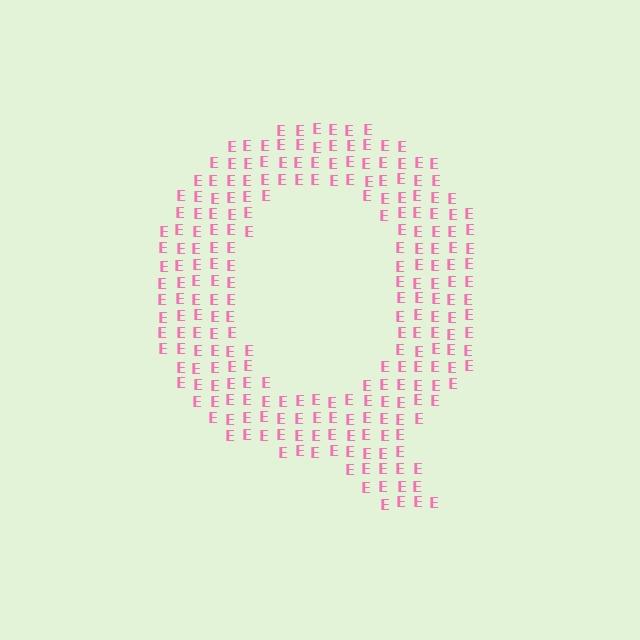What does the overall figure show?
The overall figure shows the letter Q.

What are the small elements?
The small elements are letter E's.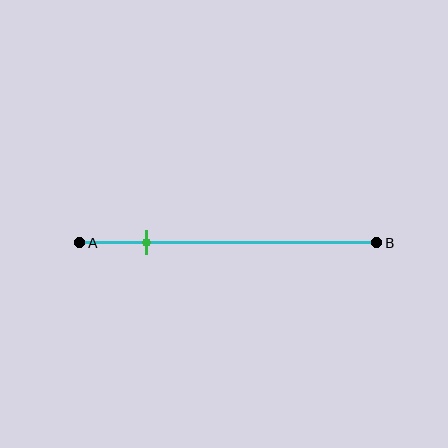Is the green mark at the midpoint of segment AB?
No, the mark is at about 25% from A, not at the 50% midpoint.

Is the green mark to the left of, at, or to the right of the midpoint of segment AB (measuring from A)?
The green mark is to the left of the midpoint of segment AB.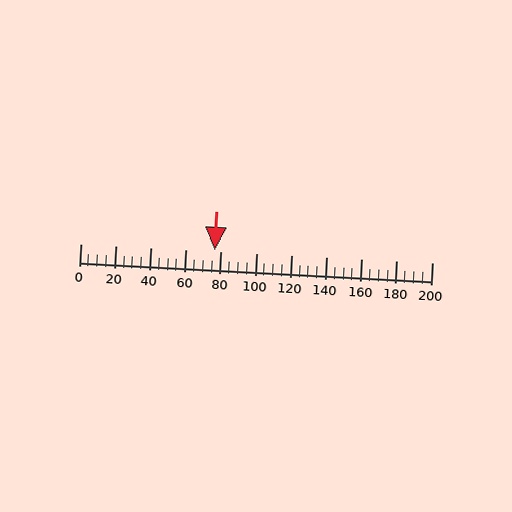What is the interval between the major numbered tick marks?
The major tick marks are spaced 20 units apart.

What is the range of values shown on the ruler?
The ruler shows values from 0 to 200.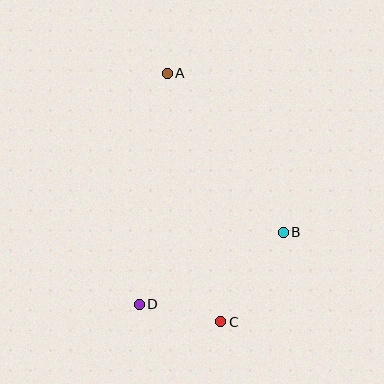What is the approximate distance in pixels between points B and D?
The distance between B and D is approximately 161 pixels.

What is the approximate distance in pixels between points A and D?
The distance between A and D is approximately 233 pixels.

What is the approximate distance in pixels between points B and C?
The distance between B and C is approximately 109 pixels.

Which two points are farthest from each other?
Points A and C are farthest from each other.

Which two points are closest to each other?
Points C and D are closest to each other.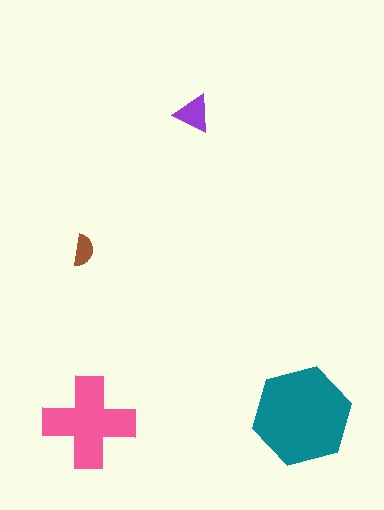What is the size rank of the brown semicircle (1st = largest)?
4th.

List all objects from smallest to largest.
The brown semicircle, the purple triangle, the pink cross, the teal hexagon.